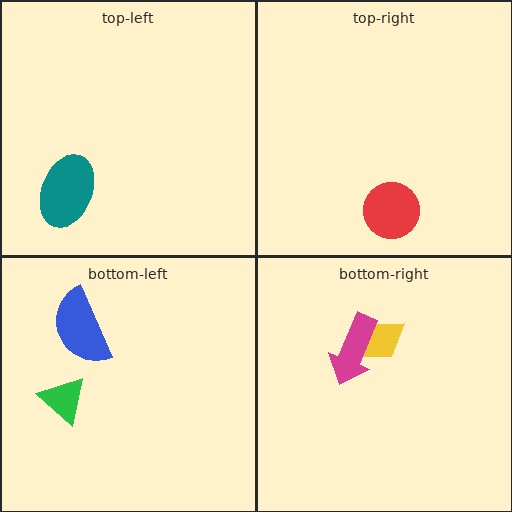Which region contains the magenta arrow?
The bottom-right region.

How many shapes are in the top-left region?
1.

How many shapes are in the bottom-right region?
2.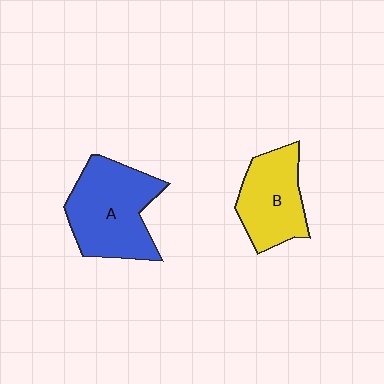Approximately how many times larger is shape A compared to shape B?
Approximately 1.4 times.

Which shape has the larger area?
Shape A (blue).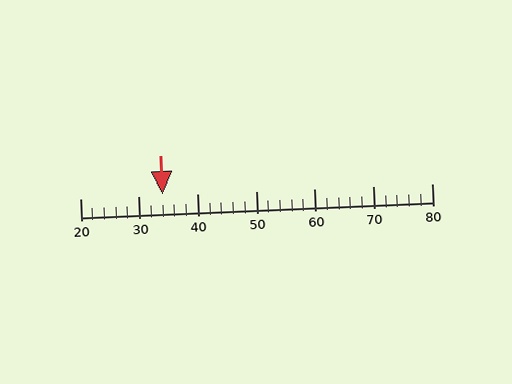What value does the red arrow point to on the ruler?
The red arrow points to approximately 34.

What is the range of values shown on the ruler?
The ruler shows values from 20 to 80.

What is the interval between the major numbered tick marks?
The major tick marks are spaced 10 units apart.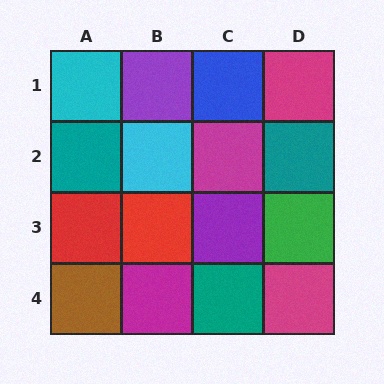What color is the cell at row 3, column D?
Green.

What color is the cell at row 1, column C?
Blue.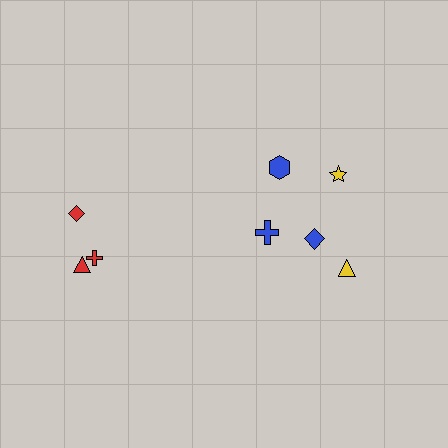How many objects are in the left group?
There are 3 objects.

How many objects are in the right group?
There are 5 objects.